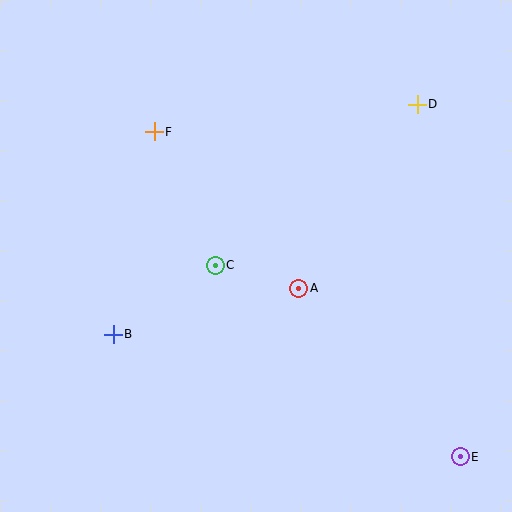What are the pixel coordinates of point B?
Point B is at (113, 334).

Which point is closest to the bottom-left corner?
Point B is closest to the bottom-left corner.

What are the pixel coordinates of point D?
Point D is at (417, 104).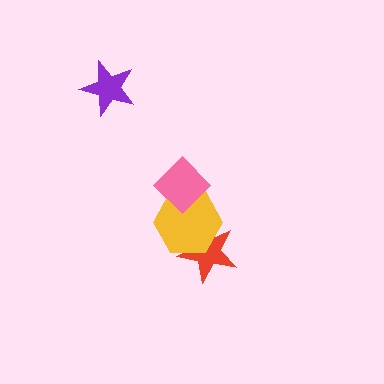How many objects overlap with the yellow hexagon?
2 objects overlap with the yellow hexagon.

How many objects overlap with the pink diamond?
1 object overlaps with the pink diamond.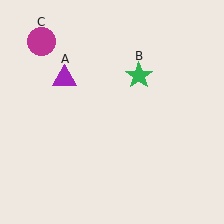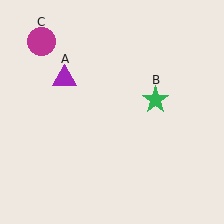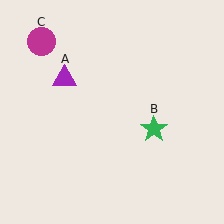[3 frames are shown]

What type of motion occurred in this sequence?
The green star (object B) rotated clockwise around the center of the scene.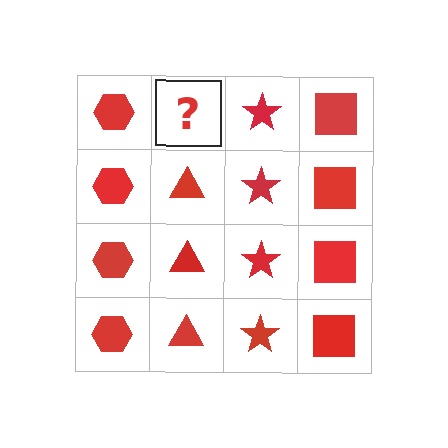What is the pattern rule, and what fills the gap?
The rule is that each column has a consistent shape. The gap should be filled with a red triangle.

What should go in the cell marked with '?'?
The missing cell should contain a red triangle.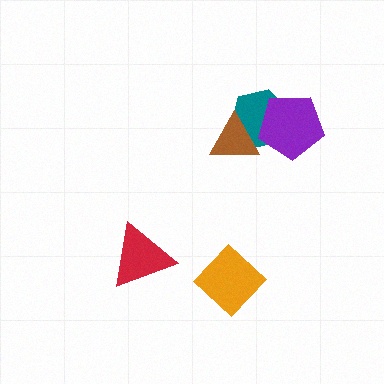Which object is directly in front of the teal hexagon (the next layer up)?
The purple pentagon is directly in front of the teal hexagon.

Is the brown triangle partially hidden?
No, no other shape covers it.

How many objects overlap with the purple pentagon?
1 object overlaps with the purple pentagon.